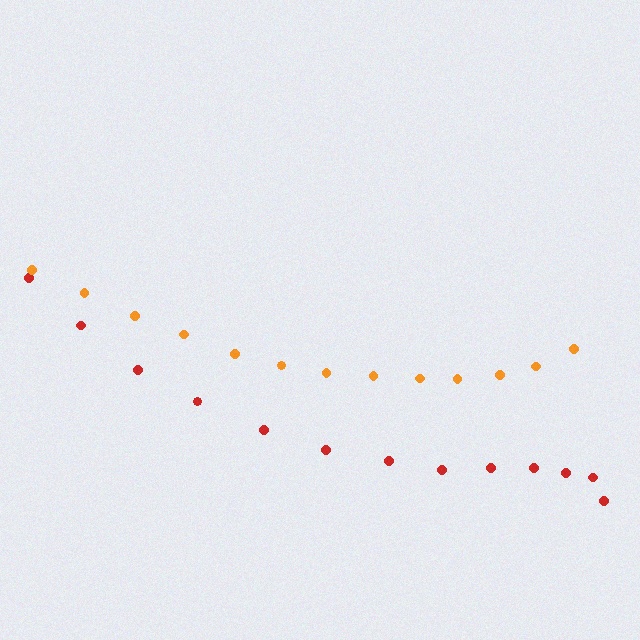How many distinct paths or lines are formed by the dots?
There are 2 distinct paths.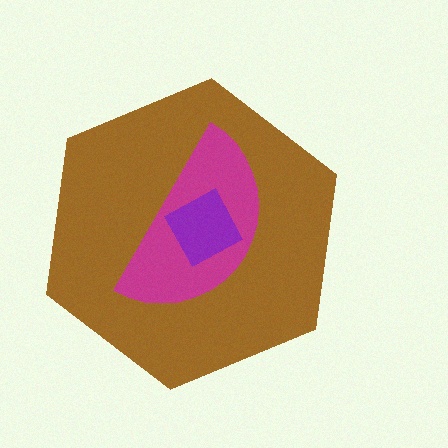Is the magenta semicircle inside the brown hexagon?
Yes.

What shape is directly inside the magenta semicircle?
The purple square.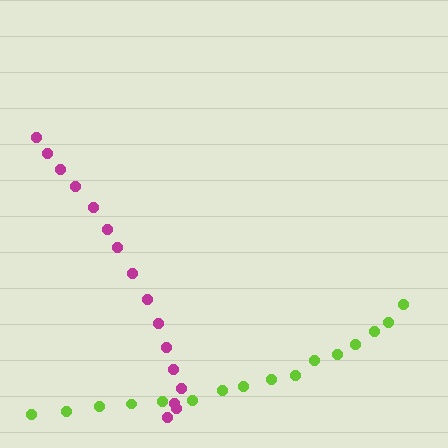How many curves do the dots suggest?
There are 2 distinct paths.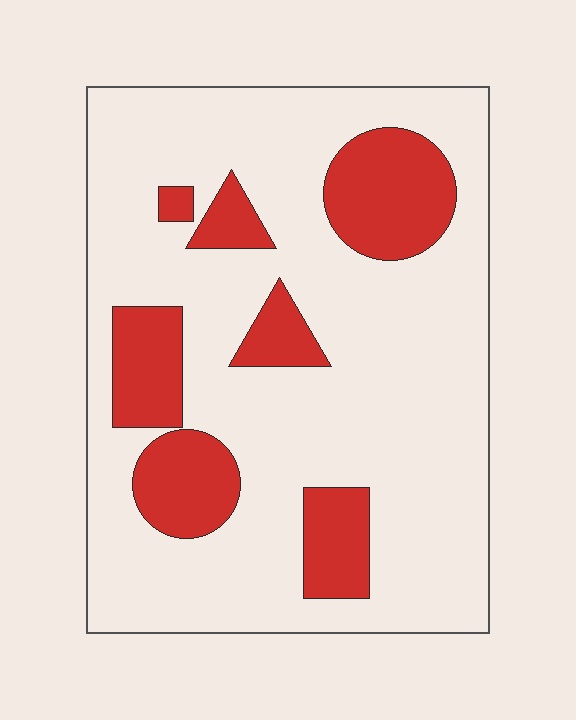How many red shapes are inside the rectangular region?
7.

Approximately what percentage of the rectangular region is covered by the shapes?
Approximately 20%.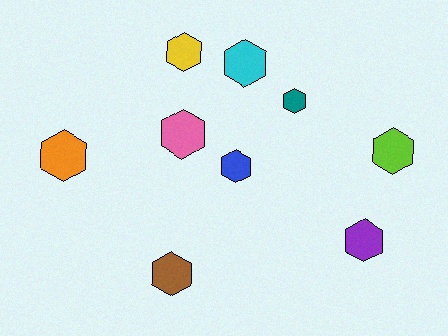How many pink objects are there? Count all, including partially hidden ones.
There is 1 pink object.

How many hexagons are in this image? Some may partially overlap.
There are 9 hexagons.